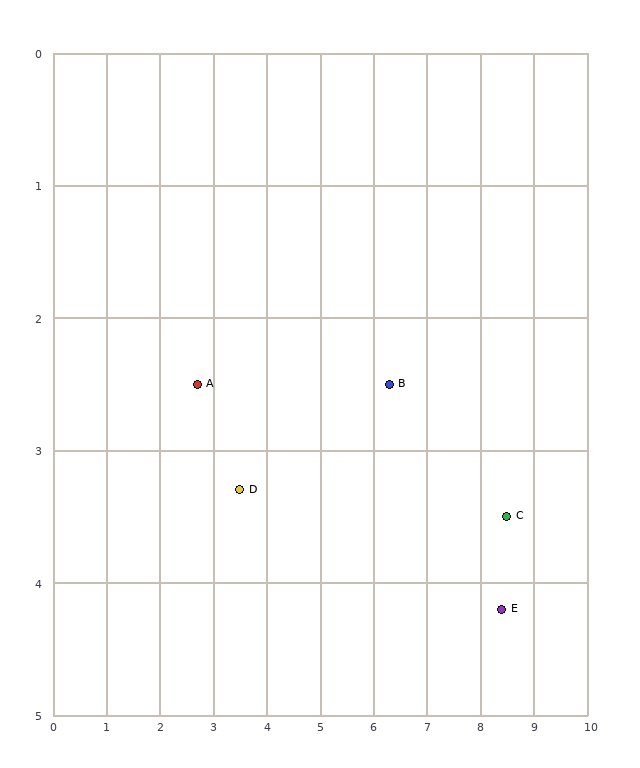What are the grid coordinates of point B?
Point B is at approximately (6.3, 2.5).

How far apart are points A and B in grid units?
Points A and B are about 3.6 grid units apart.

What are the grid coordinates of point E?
Point E is at approximately (8.4, 4.2).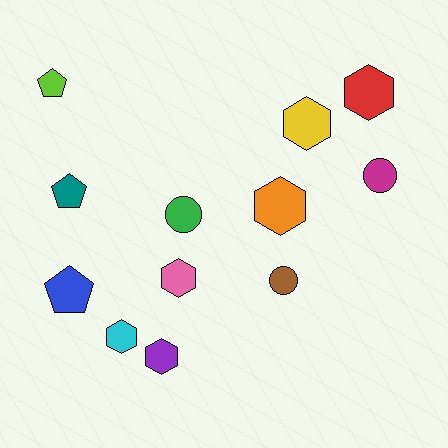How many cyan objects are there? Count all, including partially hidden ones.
There is 1 cyan object.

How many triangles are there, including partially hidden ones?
There are no triangles.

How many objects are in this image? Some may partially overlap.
There are 12 objects.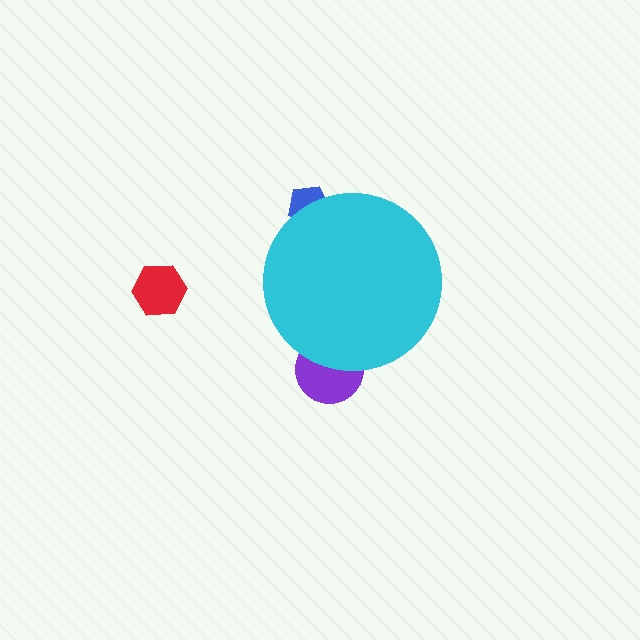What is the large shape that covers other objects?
A cyan circle.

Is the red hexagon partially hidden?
No, the red hexagon is fully visible.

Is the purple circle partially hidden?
Yes, the purple circle is partially hidden behind the cyan circle.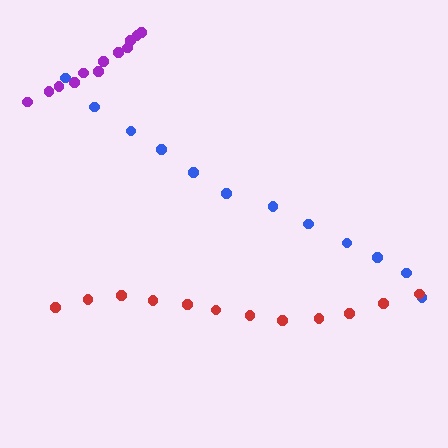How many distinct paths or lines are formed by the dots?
There are 3 distinct paths.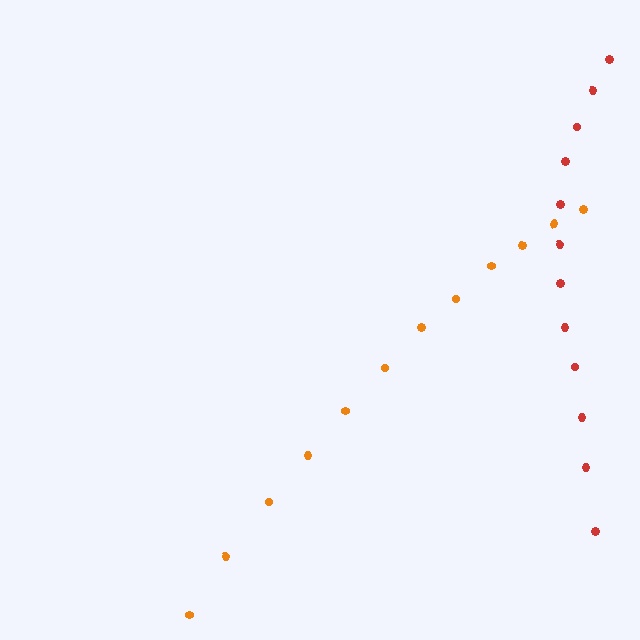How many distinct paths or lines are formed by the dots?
There are 2 distinct paths.